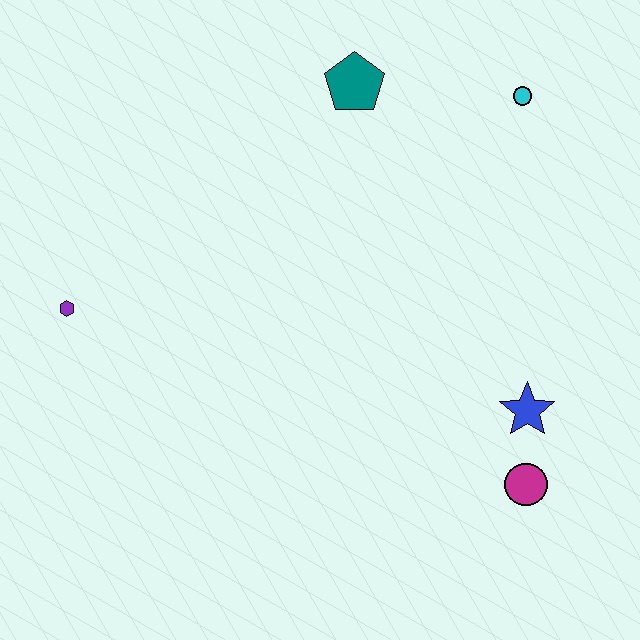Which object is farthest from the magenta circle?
The purple hexagon is farthest from the magenta circle.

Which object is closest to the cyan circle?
The teal pentagon is closest to the cyan circle.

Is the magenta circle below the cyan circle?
Yes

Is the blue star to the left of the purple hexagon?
No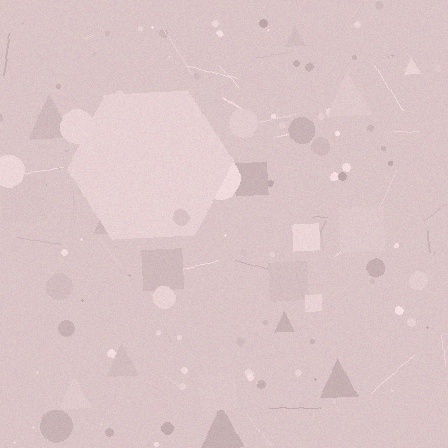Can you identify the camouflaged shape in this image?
The camouflaged shape is a hexagon.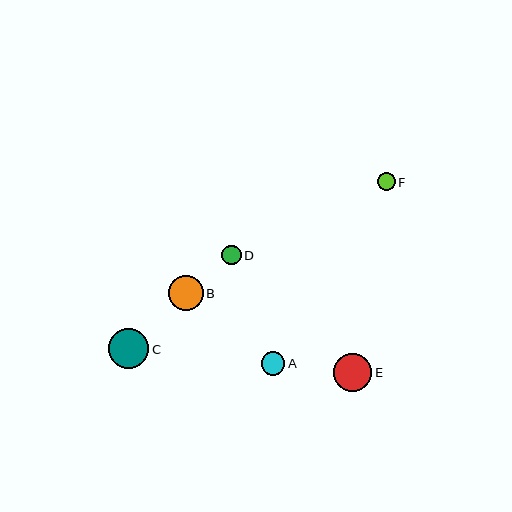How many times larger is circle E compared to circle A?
Circle E is approximately 1.6 times the size of circle A.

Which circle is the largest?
Circle C is the largest with a size of approximately 40 pixels.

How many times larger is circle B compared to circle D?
Circle B is approximately 1.8 times the size of circle D.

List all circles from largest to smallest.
From largest to smallest: C, E, B, A, D, F.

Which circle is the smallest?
Circle F is the smallest with a size of approximately 17 pixels.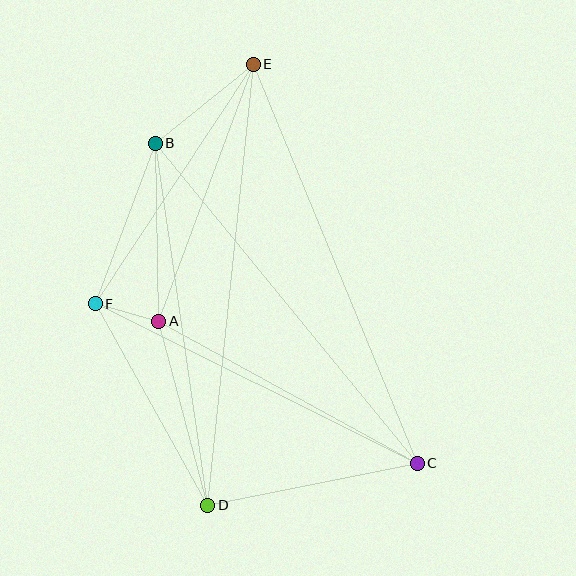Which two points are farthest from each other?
Points D and E are farthest from each other.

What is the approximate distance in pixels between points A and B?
The distance between A and B is approximately 178 pixels.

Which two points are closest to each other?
Points A and F are closest to each other.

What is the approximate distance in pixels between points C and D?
The distance between C and D is approximately 214 pixels.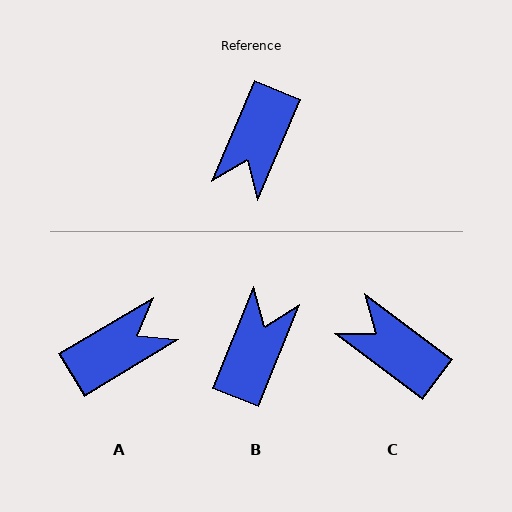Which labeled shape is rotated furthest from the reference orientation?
B, about 179 degrees away.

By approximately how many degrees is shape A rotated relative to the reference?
Approximately 144 degrees counter-clockwise.